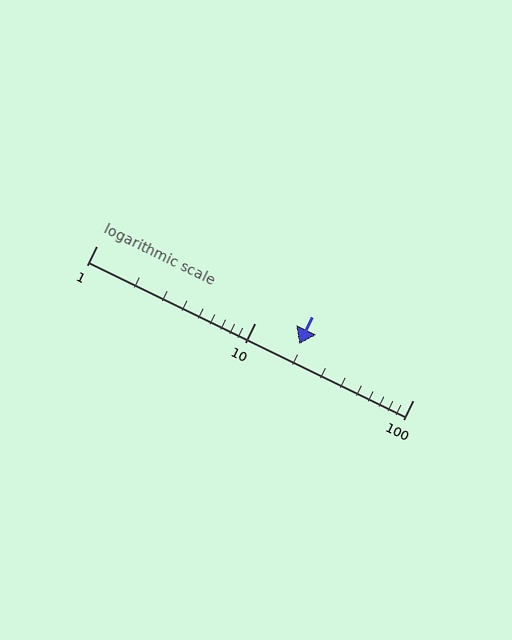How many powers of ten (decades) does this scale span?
The scale spans 2 decades, from 1 to 100.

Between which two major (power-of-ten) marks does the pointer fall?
The pointer is between 10 and 100.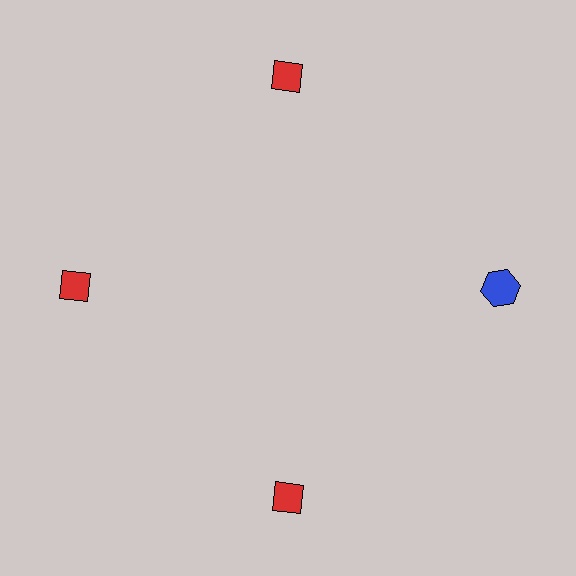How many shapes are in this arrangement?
There are 4 shapes arranged in a ring pattern.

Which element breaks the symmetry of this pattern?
The blue hexagon at roughly the 3 o'clock position breaks the symmetry. All other shapes are red diamonds.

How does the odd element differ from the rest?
It differs in both color (blue instead of red) and shape (hexagon instead of diamond).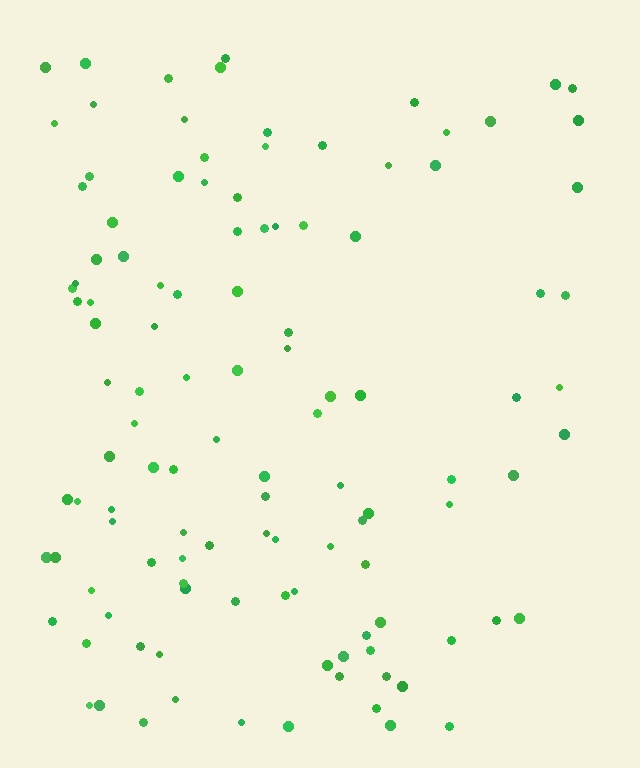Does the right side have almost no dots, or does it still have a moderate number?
Still a moderate number, just noticeably fewer than the left.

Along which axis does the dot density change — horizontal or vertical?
Horizontal.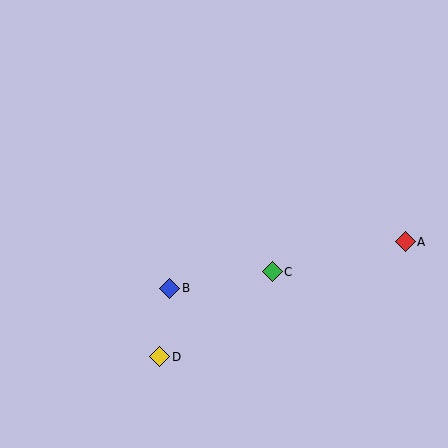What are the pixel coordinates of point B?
Point B is at (170, 289).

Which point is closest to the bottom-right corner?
Point A is closest to the bottom-right corner.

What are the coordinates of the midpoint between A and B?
The midpoint between A and B is at (288, 265).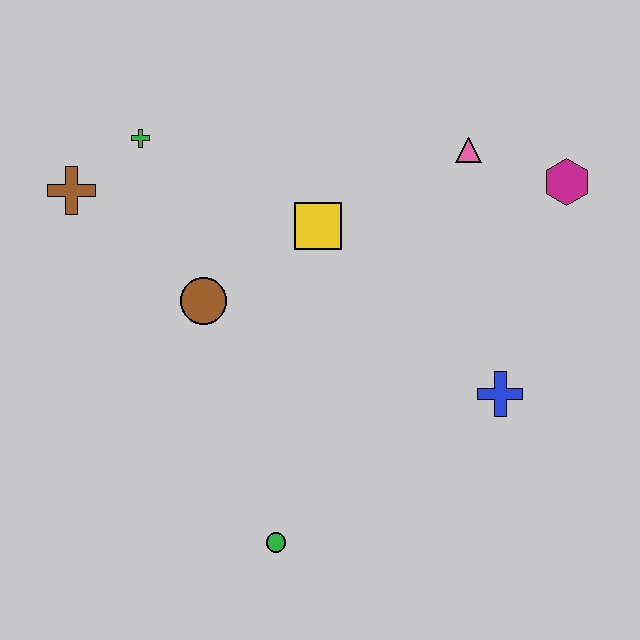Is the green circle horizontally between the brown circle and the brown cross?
No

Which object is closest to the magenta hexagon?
The pink triangle is closest to the magenta hexagon.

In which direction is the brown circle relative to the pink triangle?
The brown circle is to the left of the pink triangle.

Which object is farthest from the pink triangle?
The green circle is farthest from the pink triangle.